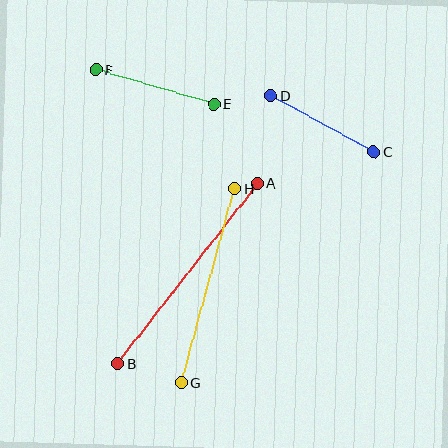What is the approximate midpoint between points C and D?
The midpoint is at approximately (322, 124) pixels.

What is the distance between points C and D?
The distance is approximately 118 pixels.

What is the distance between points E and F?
The distance is approximately 122 pixels.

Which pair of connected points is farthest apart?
Points A and B are farthest apart.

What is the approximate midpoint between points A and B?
The midpoint is at approximately (187, 274) pixels.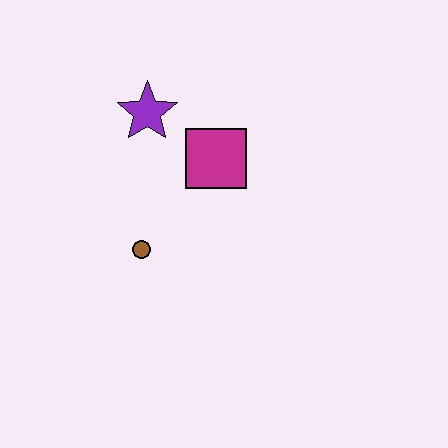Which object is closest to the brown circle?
The magenta square is closest to the brown circle.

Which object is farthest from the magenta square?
The brown circle is farthest from the magenta square.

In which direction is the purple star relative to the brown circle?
The purple star is above the brown circle.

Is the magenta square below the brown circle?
No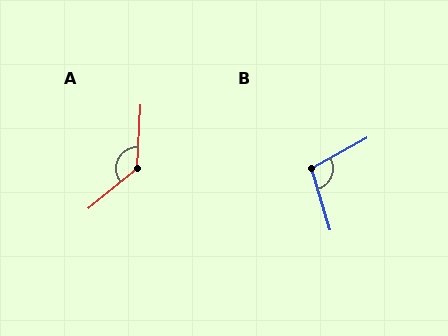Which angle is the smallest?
B, at approximately 102 degrees.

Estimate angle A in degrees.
Approximately 133 degrees.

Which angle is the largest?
A, at approximately 133 degrees.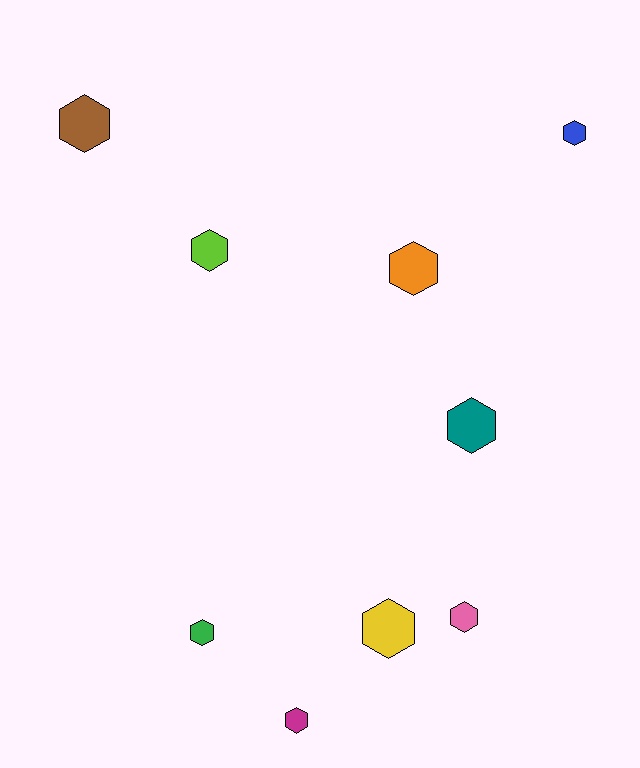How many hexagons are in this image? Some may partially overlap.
There are 9 hexagons.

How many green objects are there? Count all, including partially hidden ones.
There is 1 green object.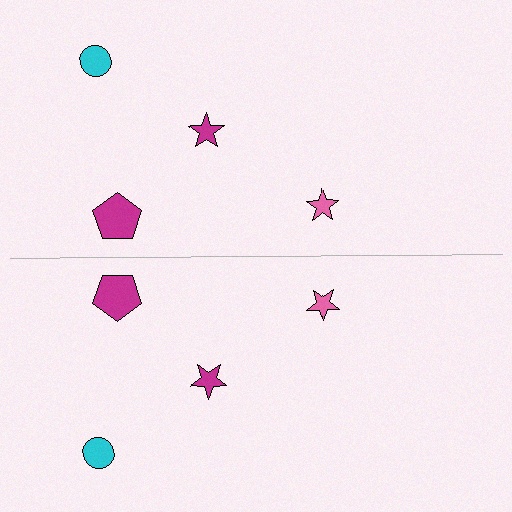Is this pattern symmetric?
Yes, this pattern has bilateral (reflection) symmetry.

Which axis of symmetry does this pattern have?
The pattern has a horizontal axis of symmetry running through the center of the image.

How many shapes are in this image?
There are 8 shapes in this image.